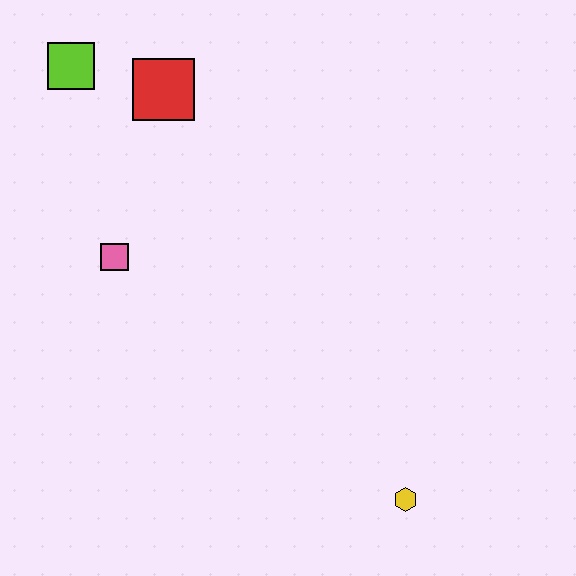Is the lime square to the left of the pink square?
Yes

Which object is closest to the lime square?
The red square is closest to the lime square.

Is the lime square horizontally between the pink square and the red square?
No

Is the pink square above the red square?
No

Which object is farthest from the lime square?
The yellow hexagon is farthest from the lime square.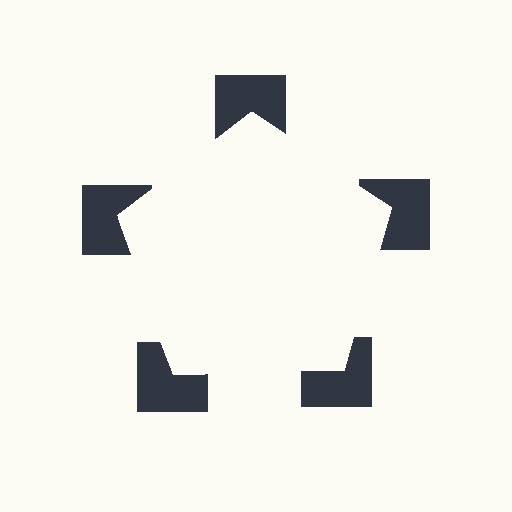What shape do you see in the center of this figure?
An illusory pentagon — its edges are inferred from the aligned wedge cuts in the notched squares, not physically drawn.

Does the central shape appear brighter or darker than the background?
It typically appears slightly brighter than the background, even though no actual brightness change is drawn.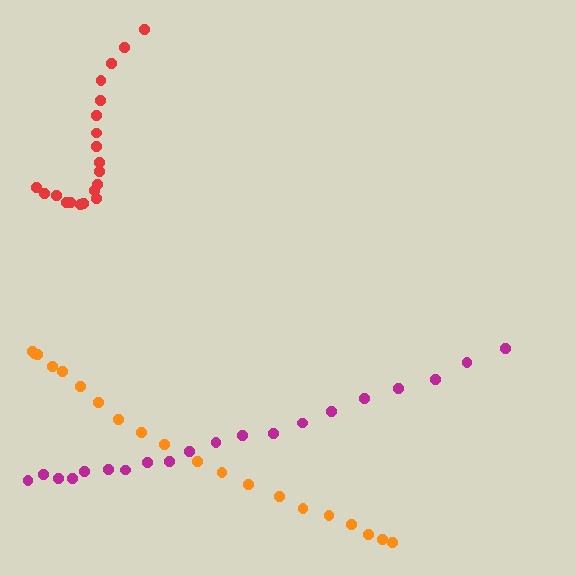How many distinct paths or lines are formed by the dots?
There are 3 distinct paths.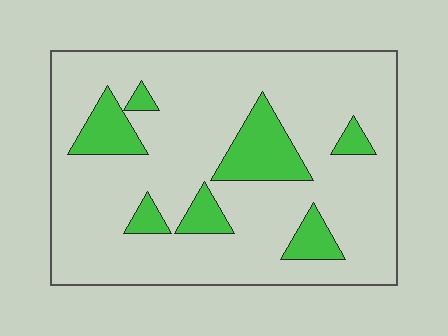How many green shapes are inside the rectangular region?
7.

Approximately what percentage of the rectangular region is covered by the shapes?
Approximately 15%.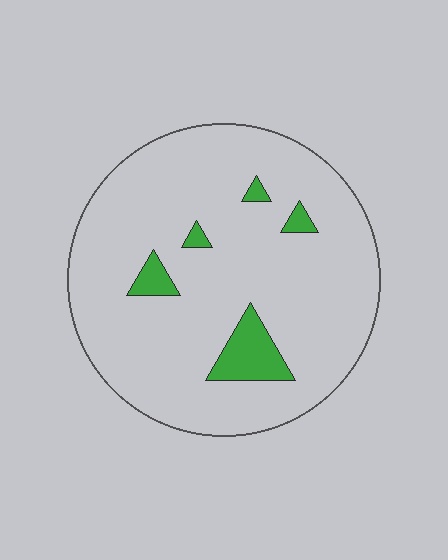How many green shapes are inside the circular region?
5.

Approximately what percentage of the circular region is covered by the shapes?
Approximately 10%.